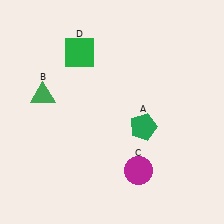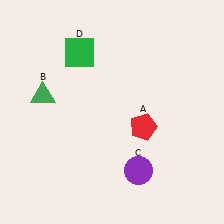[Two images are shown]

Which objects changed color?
A changed from green to red. C changed from magenta to purple.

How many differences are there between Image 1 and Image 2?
There are 2 differences between the two images.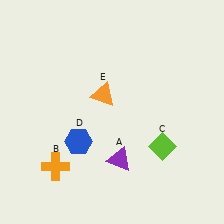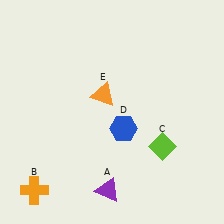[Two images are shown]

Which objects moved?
The objects that moved are: the purple triangle (A), the orange cross (B), the blue hexagon (D).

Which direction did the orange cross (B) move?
The orange cross (B) moved down.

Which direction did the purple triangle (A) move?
The purple triangle (A) moved down.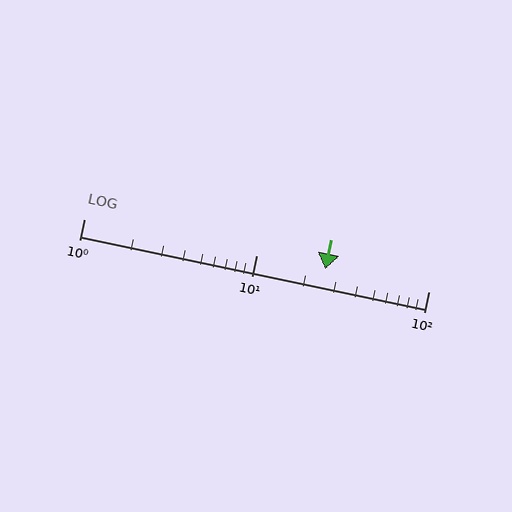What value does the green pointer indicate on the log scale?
The pointer indicates approximately 25.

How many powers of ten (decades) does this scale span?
The scale spans 2 decades, from 1 to 100.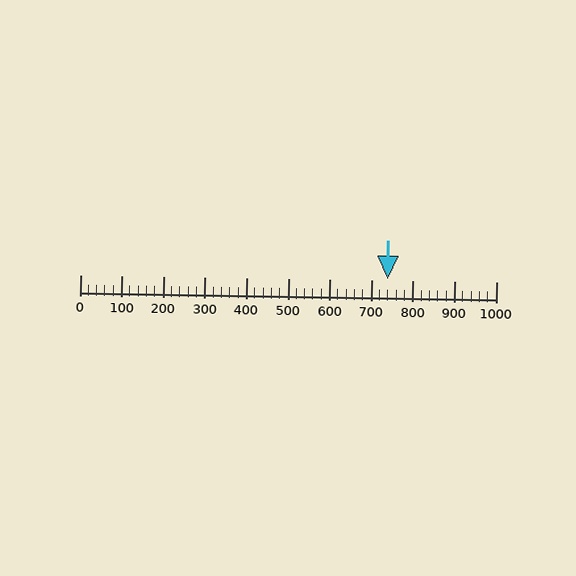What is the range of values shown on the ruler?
The ruler shows values from 0 to 1000.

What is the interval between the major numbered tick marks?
The major tick marks are spaced 100 units apart.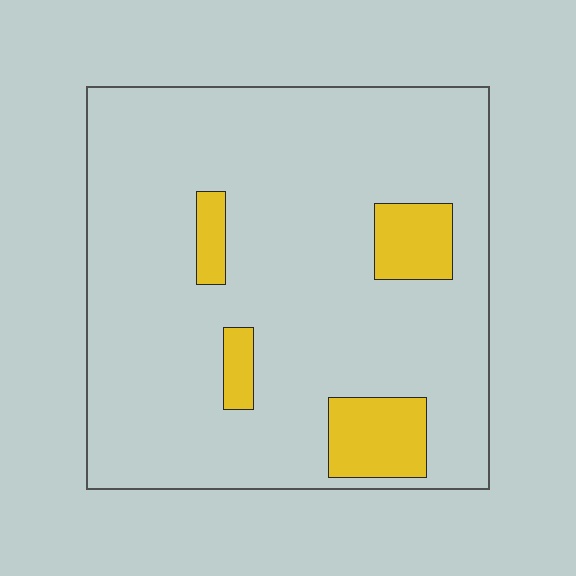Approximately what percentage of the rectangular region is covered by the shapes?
Approximately 10%.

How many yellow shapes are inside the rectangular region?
4.